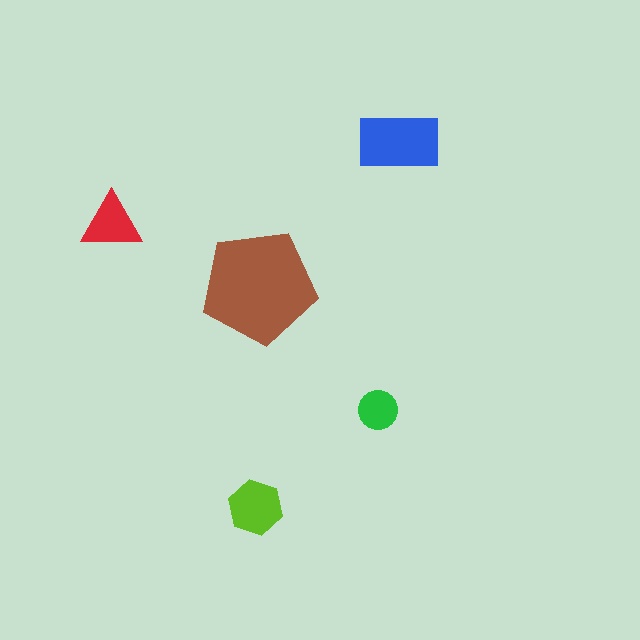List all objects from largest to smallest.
The brown pentagon, the blue rectangle, the lime hexagon, the red triangle, the green circle.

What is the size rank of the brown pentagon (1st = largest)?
1st.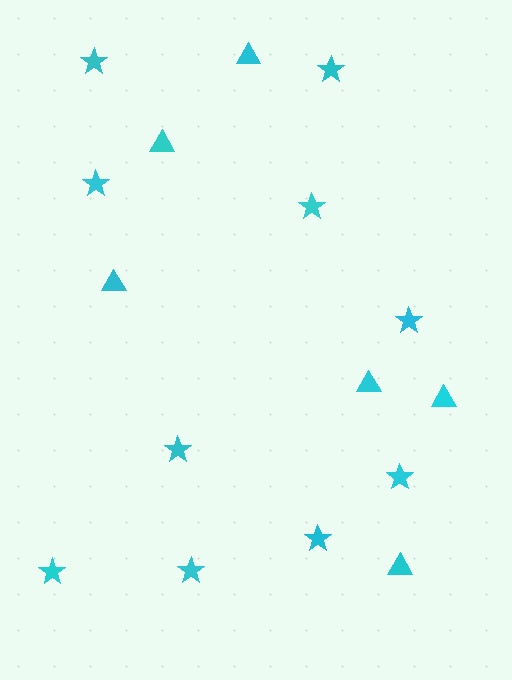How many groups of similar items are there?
There are 2 groups: one group of triangles (6) and one group of stars (10).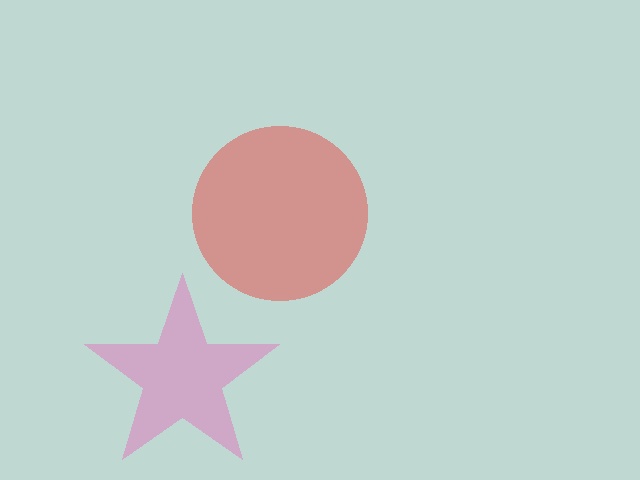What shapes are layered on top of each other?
The layered shapes are: a red circle, a pink star.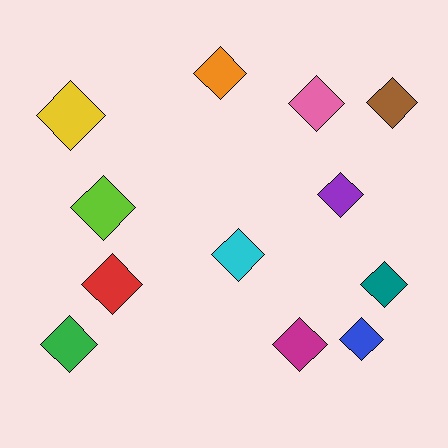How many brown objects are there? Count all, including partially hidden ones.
There is 1 brown object.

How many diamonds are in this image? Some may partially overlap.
There are 12 diamonds.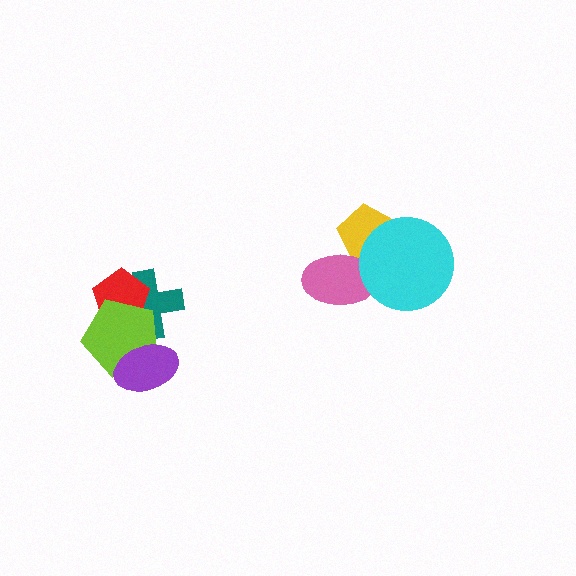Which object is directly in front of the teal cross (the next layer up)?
The red pentagon is directly in front of the teal cross.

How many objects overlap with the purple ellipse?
1 object overlaps with the purple ellipse.